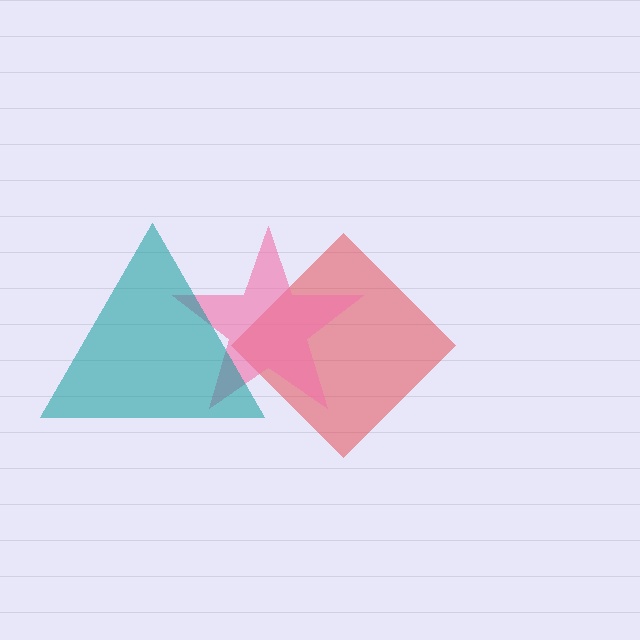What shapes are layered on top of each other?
The layered shapes are: a red diamond, a pink star, a teal triangle.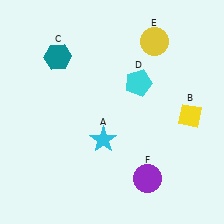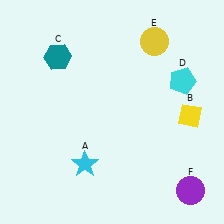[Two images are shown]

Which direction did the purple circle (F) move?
The purple circle (F) moved right.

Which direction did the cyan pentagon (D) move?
The cyan pentagon (D) moved right.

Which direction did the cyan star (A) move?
The cyan star (A) moved down.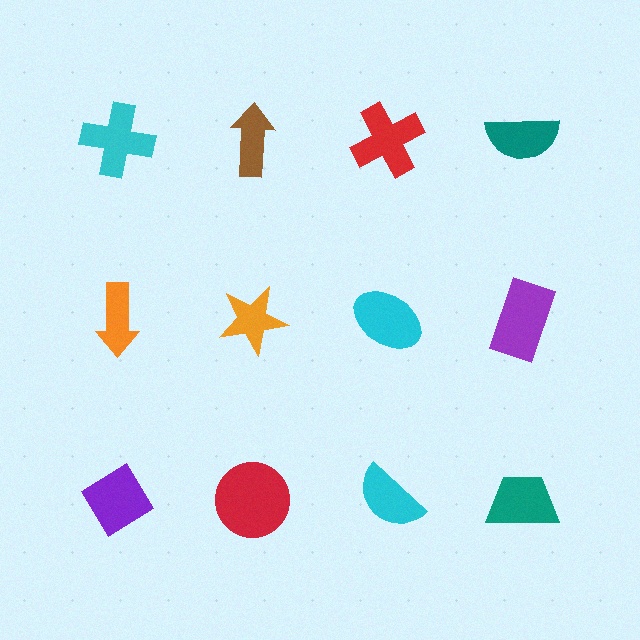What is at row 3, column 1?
A purple diamond.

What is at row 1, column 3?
A red cross.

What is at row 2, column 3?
A cyan ellipse.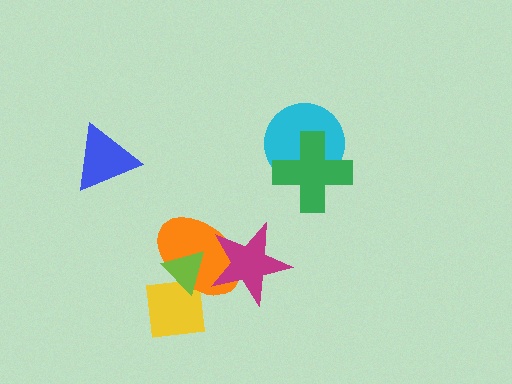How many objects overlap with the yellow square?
2 objects overlap with the yellow square.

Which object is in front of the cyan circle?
The green cross is in front of the cyan circle.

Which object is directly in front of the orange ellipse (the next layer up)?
The lime triangle is directly in front of the orange ellipse.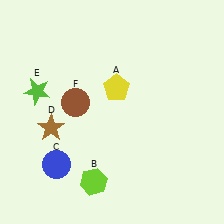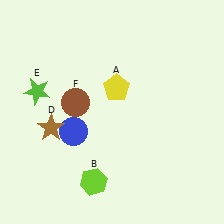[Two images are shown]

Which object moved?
The blue circle (C) moved up.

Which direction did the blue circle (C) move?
The blue circle (C) moved up.